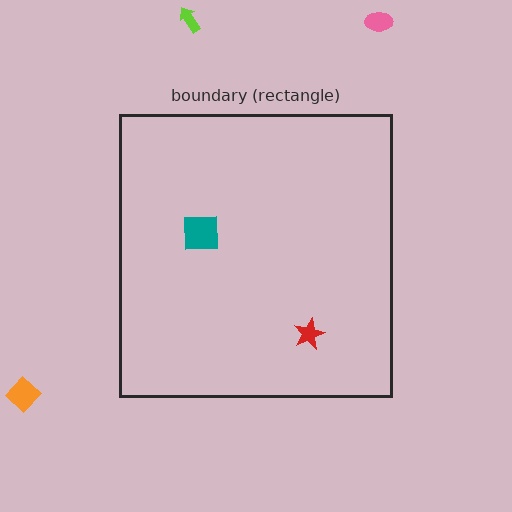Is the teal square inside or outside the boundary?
Inside.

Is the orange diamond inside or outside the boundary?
Outside.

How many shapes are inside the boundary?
2 inside, 3 outside.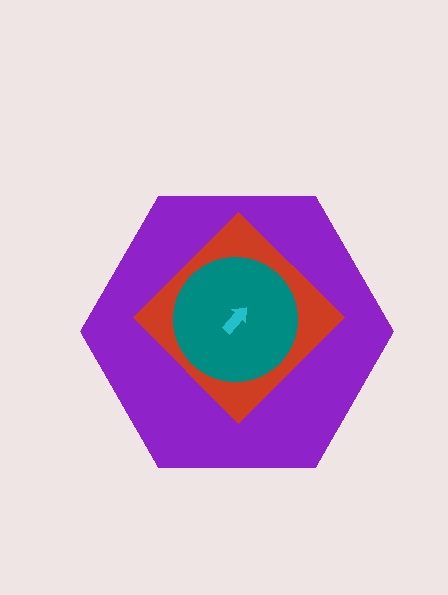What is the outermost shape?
The purple hexagon.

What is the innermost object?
The cyan arrow.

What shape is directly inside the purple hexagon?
The red diamond.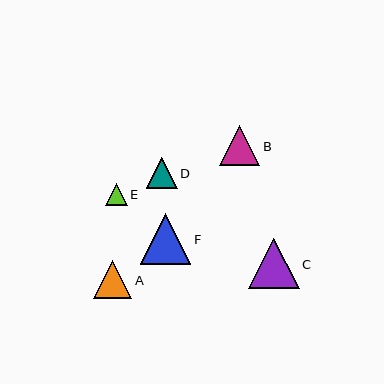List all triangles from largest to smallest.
From largest to smallest: C, F, B, A, D, E.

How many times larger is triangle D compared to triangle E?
Triangle D is approximately 1.4 times the size of triangle E.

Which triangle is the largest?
Triangle C is the largest with a size of approximately 50 pixels.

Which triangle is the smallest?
Triangle E is the smallest with a size of approximately 22 pixels.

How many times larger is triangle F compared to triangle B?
Triangle F is approximately 1.3 times the size of triangle B.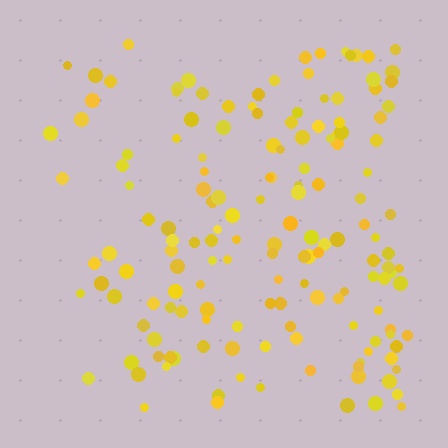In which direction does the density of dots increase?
From left to right, with the right side densest.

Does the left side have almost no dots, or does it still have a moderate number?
Still a moderate number, just noticeably fewer than the right.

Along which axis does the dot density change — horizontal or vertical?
Horizontal.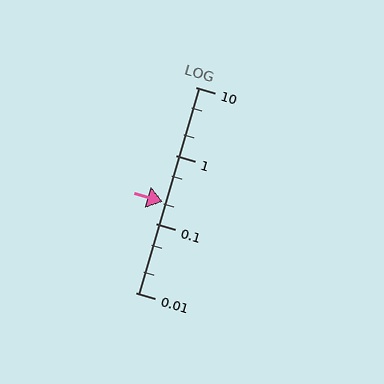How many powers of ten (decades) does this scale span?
The scale spans 3 decades, from 0.01 to 10.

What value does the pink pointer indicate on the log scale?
The pointer indicates approximately 0.21.